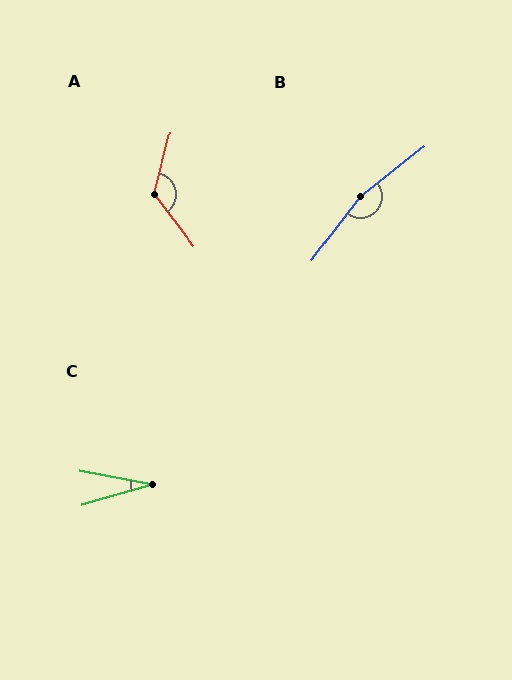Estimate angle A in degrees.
Approximately 129 degrees.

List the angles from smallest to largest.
C (26°), A (129°), B (166°).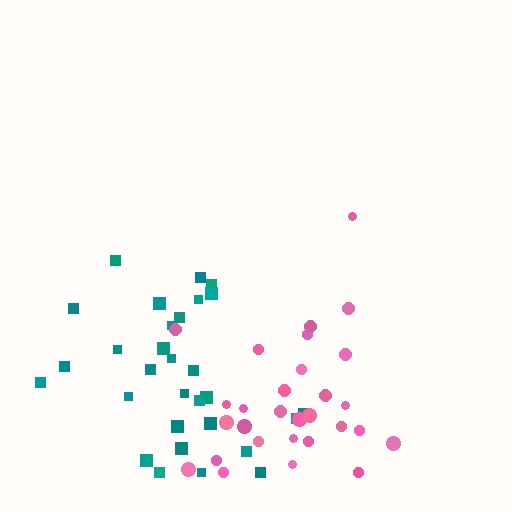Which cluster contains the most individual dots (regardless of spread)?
Teal (30).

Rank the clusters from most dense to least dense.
teal, pink.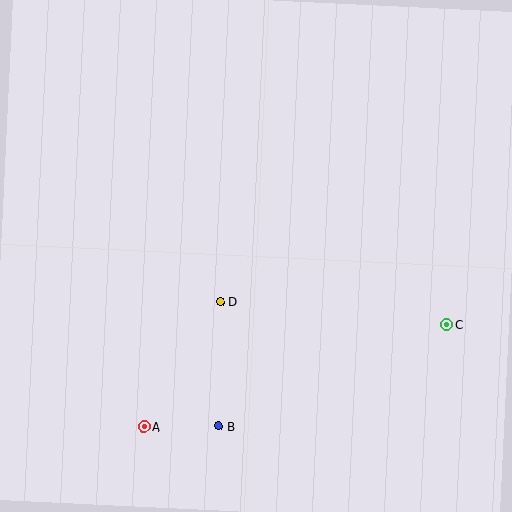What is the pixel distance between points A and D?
The distance between A and D is 147 pixels.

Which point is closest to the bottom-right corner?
Point C is closest to the bottom-right corner.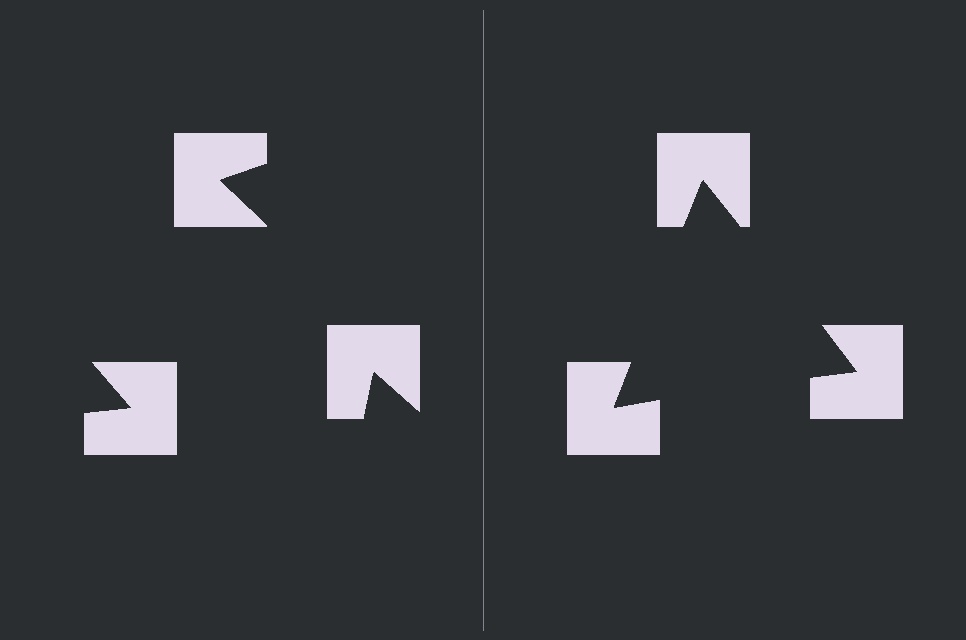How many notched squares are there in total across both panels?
6 — 3 on each side.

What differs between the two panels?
The notched squares are positioned identically on both sides; only the wedge orientations differ. On the right they align to a triangle; on the left they are misaligned.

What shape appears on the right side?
An illusory triangle.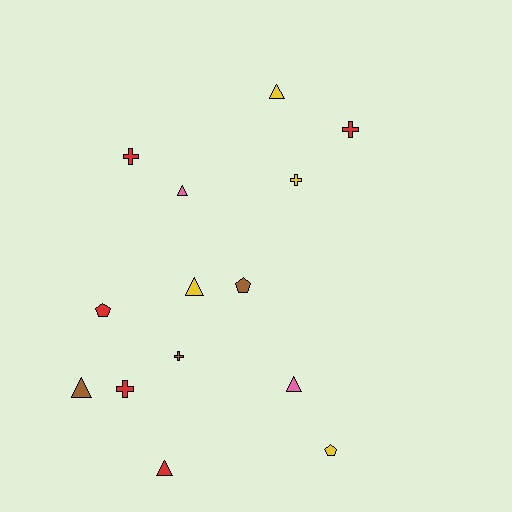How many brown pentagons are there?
There is 1 brown pentagon.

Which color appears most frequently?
Red, with 5 objects.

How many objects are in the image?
There are 14 objects.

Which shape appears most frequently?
Triangle, with 6 objects.